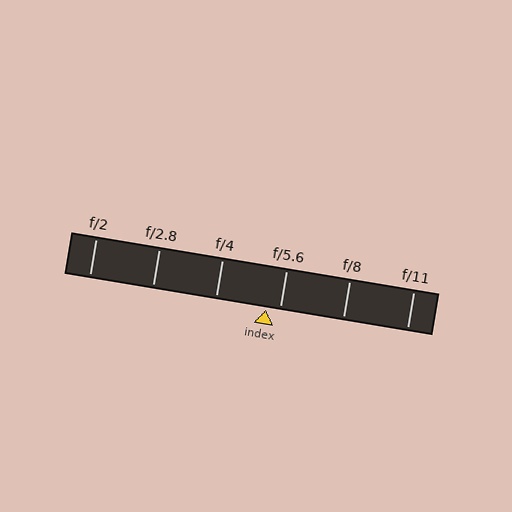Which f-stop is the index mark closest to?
The index mark is closest to f/5.6.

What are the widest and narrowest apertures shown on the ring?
The widest aperture shown is f/2 and the narrowest is f/11.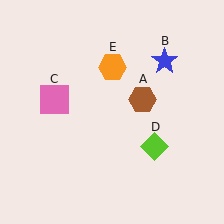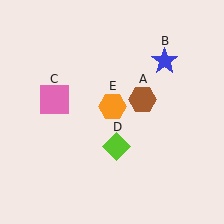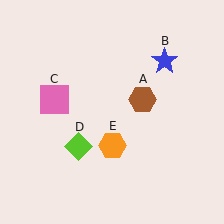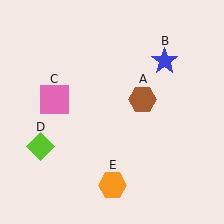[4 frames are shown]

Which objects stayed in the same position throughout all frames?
Brown hexagon (object A) and blue star (object B) and pink square (object C) remained stationary.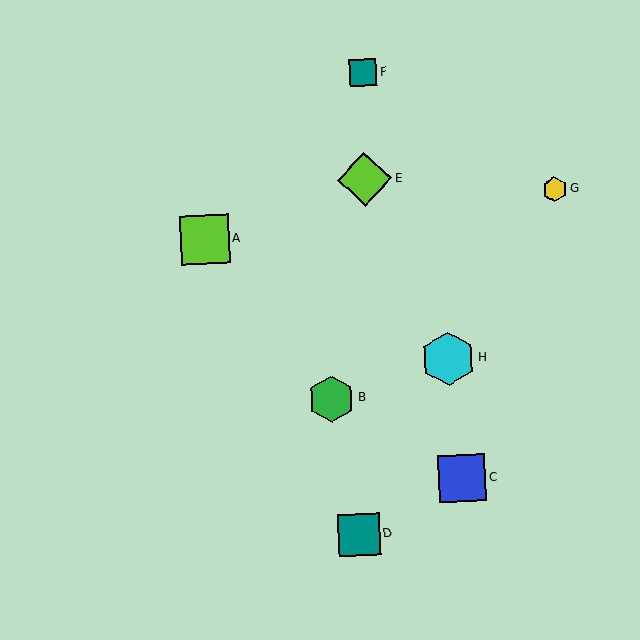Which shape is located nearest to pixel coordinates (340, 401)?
The green hexagon (labeled B) at (332, 399) is nearest to that location.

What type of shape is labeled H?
Shape H is a cyan hexagon.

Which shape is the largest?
The lime diamond (labeled E) is the largest.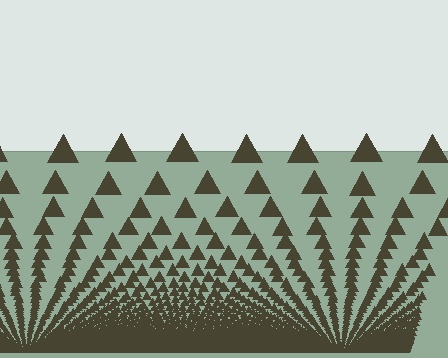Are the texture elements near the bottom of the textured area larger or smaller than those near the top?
Smaller. The gradient is inverted — elements near the bottom are smaller and denser.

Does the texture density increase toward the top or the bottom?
Density increases toward the bottom.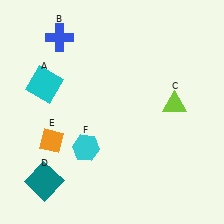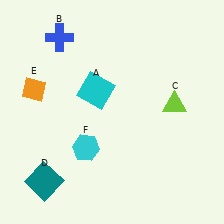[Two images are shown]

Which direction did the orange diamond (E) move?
The orange diamond (E) moved up.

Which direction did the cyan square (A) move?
The cyan square (A) moved right.